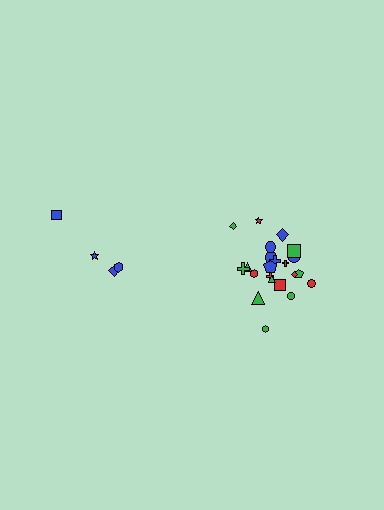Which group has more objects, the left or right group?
The right group.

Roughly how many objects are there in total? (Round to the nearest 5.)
Roughly 25 objects in total.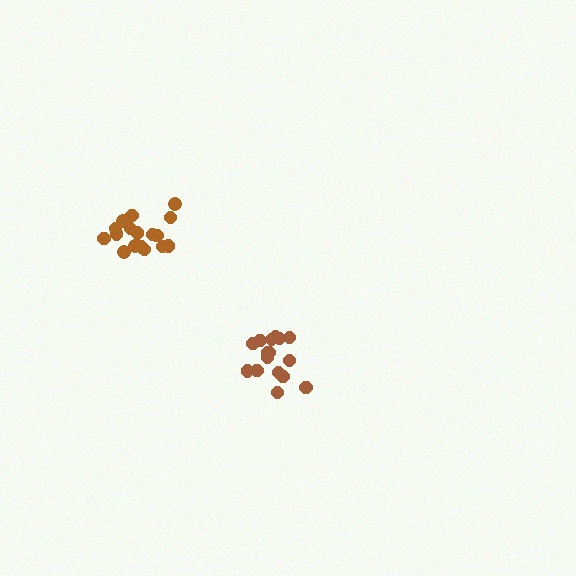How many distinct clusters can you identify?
There are 2 distinct clusters.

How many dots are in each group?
Group 1: 18 dots, Group 2: 16 dots (34 total).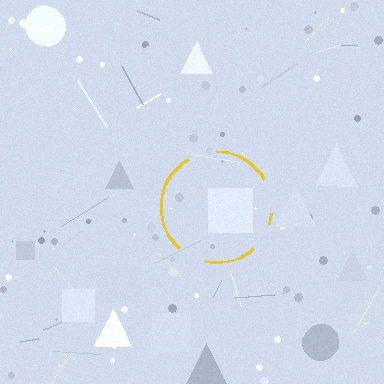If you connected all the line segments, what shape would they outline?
They would outline a circle.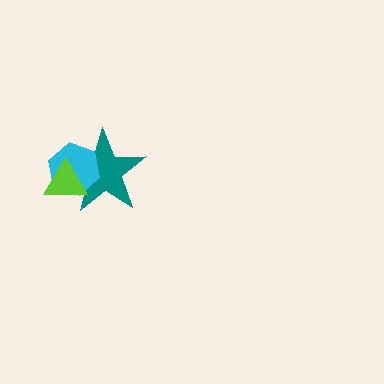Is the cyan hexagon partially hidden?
Yes, it is partially covered by another shape.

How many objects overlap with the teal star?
2 objects overlap with the teal star.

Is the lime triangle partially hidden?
No, no other shape covers it.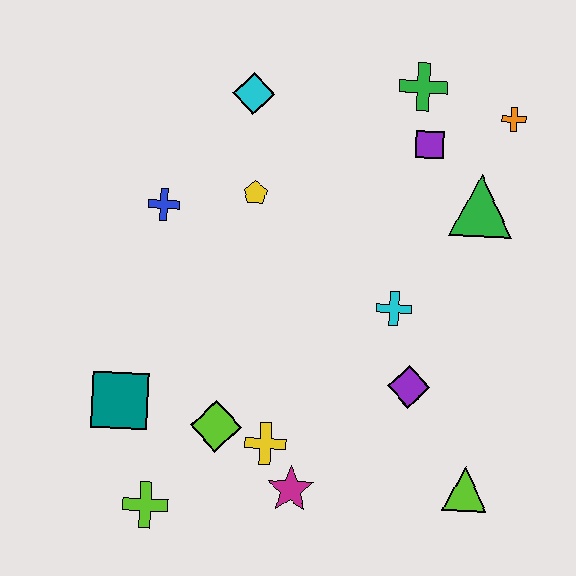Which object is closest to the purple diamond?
The cyan cross is closest to the purple diamond.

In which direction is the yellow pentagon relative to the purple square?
The yellow pentagon is to the left of the purple square.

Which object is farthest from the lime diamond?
The orange cross is farthest from the lime diamond.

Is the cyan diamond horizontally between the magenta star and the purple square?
No